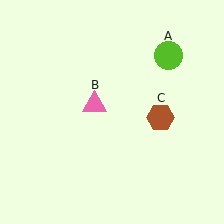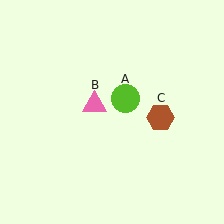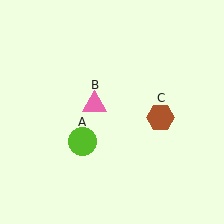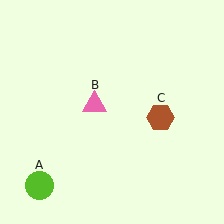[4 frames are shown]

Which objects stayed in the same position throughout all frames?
Pink triangle (object B) and brown hexagon (object C) remained stationary.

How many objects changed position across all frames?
1 object changed position: lime circle (object A).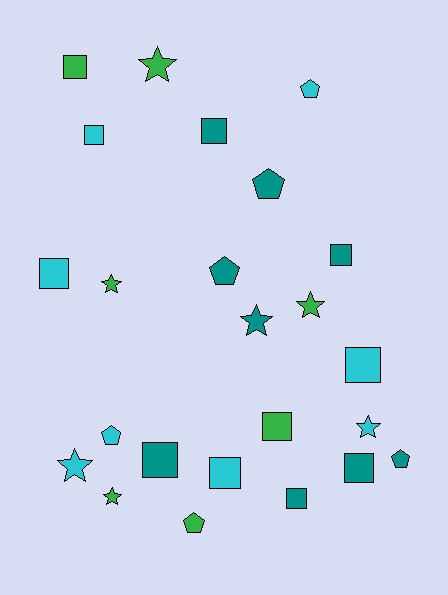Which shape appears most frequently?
Square, with 11 objects.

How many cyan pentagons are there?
There are 2 cyan pentagons.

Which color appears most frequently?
Teal, with 9 objects.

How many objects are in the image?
There are 24 objects.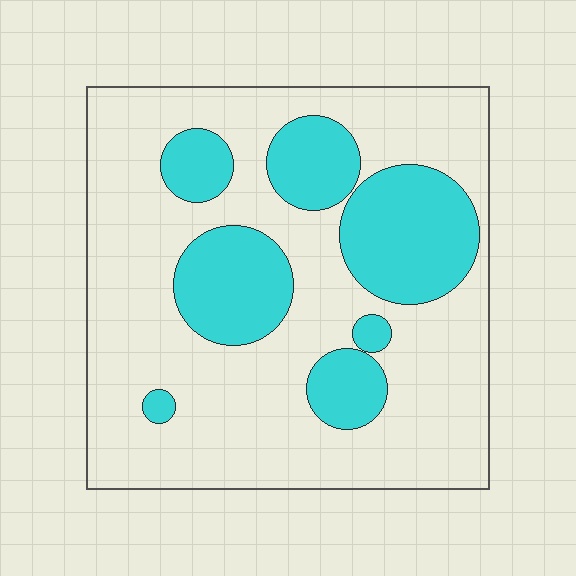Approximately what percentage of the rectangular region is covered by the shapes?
Approximately 30%.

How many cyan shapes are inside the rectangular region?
7.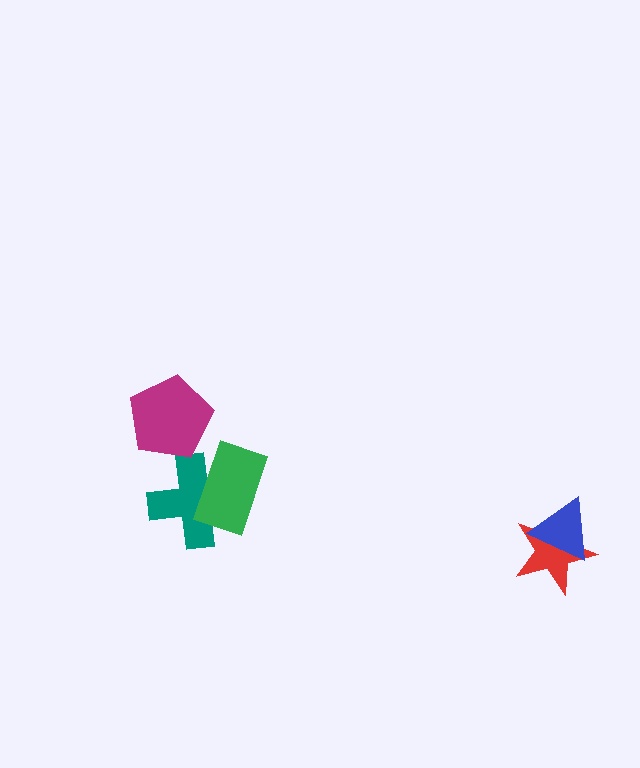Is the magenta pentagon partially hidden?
No, no other shape covers it.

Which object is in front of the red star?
The blue triangle is in front of the red star.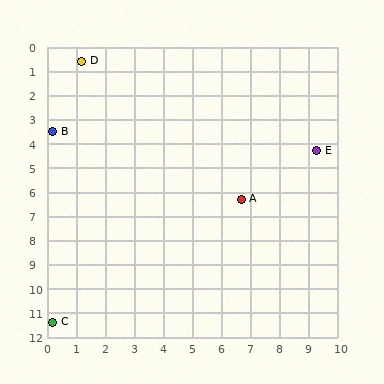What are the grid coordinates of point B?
Point B is at approximately (0.2, 3.5).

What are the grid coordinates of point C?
Point C is at approximately (0.2, 11.4).